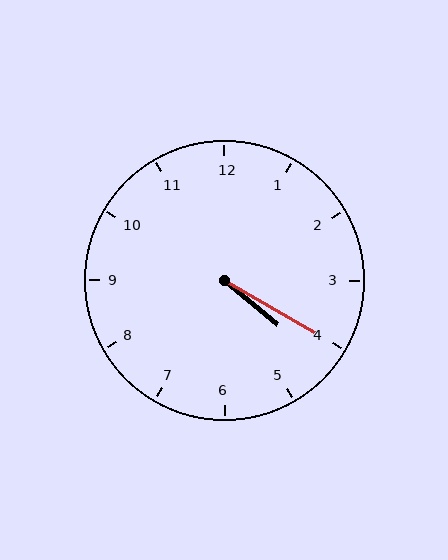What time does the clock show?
4:20.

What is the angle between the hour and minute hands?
Approximately 10 degrees.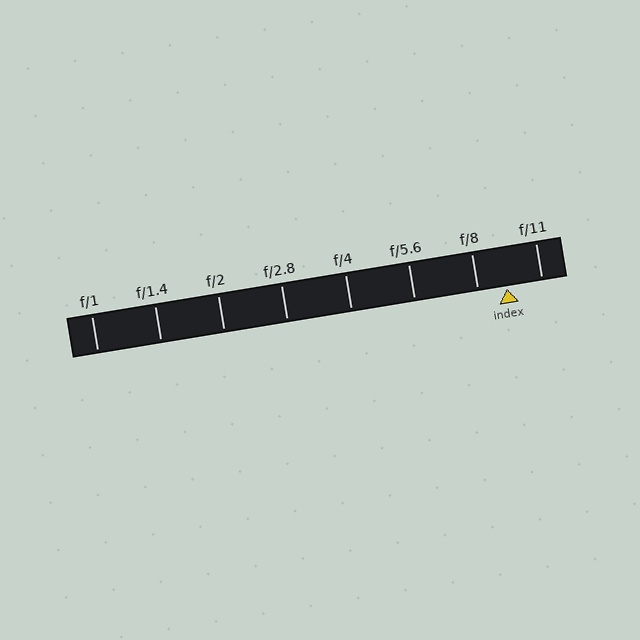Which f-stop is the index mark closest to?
The index mark is closest to f/8.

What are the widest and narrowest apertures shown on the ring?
The widest aperture shown is f/1 and the narrowest is f/11.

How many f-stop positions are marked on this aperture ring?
There are 8 f-stop positions marked.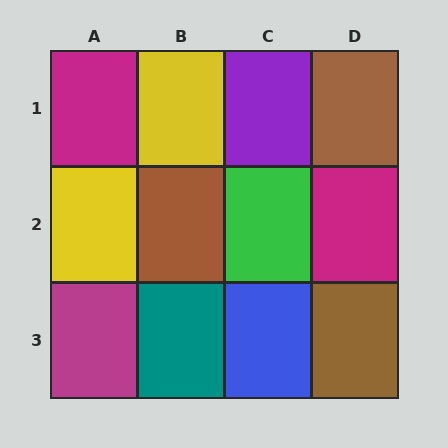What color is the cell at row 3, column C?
Blue.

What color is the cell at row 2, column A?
Yellow.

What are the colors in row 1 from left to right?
Magenta, yellow, purple, brown.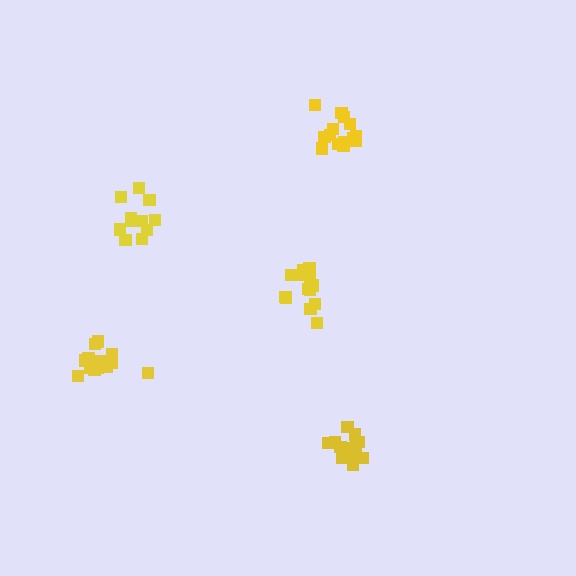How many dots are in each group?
Group 1: 14 dots, Group 2: 16 dots, Group 3: 14 dots, Group 4: 15 dots, Group 5: 11 dots (70 total).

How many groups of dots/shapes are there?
There are 5 groups.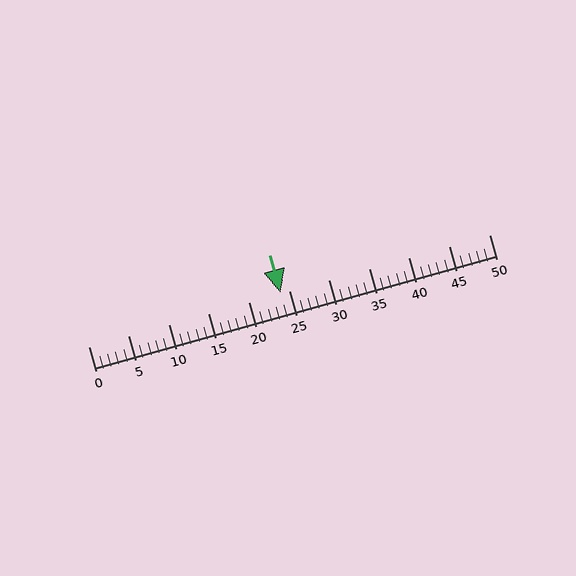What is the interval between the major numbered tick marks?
The major tick marks are spaced 5 units apart.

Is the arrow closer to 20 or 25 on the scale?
The arrow is closer to 25.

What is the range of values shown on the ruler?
The ruler shows values from 0 to 50.